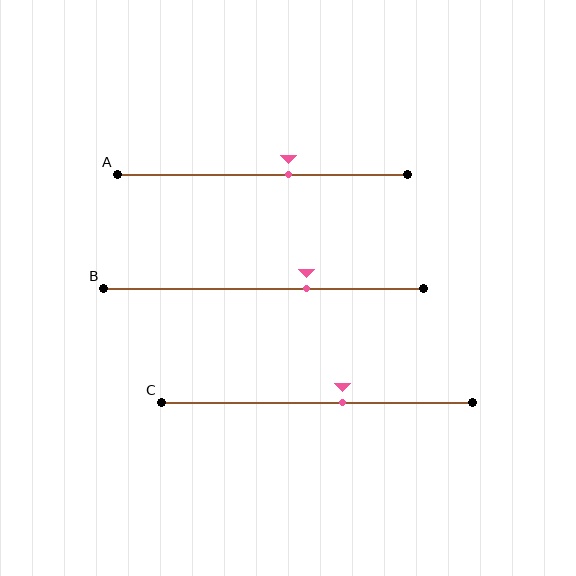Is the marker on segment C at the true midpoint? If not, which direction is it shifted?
No, the marker on segment C is shifted to the right by about 8% of the segment length.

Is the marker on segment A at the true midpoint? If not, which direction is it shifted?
No, the marker on segment A is shifted to the right by about 9% of the segment length.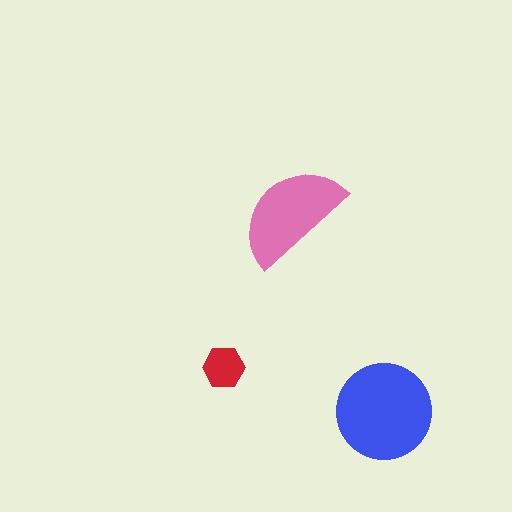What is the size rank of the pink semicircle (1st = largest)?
2nd.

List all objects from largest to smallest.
The blue circle, the pink semicircle, the red hexagon.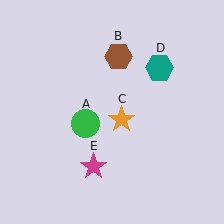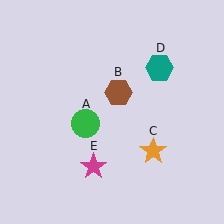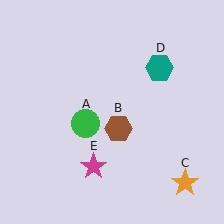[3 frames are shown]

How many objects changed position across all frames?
2 objects changed position: brown hexagon (object B), orange star (object C).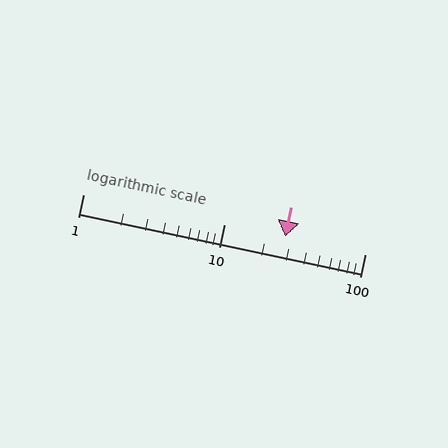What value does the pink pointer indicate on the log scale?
The pointer indicates approximately 27.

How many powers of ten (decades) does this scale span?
The scale spans 2 decades, from 1 to 100.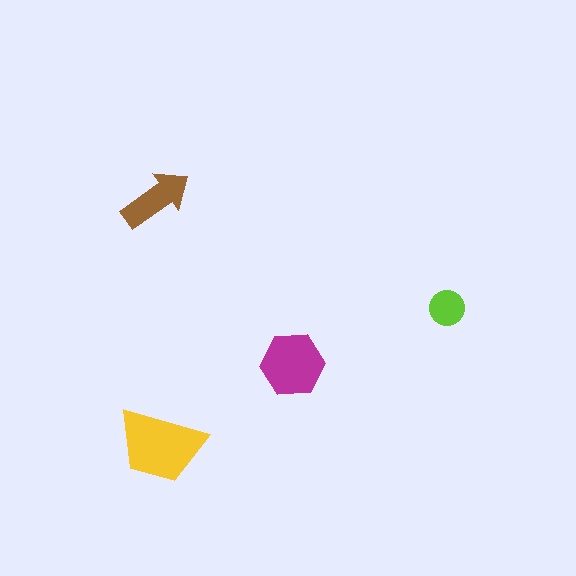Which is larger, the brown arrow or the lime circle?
The brown arrow.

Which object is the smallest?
The lime circle.